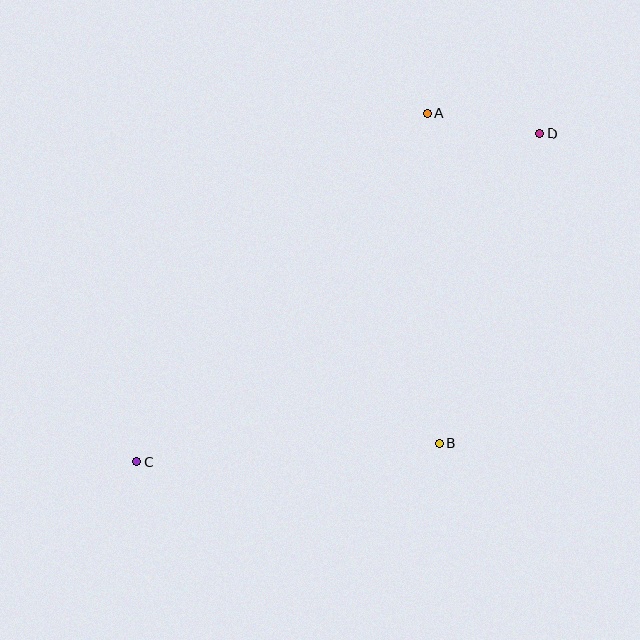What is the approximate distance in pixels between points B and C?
The distance between B and C is approximately 303 pixels.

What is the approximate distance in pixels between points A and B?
The distance between A and B is approximately 330 pixels.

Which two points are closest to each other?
Points A and D are closest to each other.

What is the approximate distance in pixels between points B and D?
The distance between B and D is approximately 325 pixels.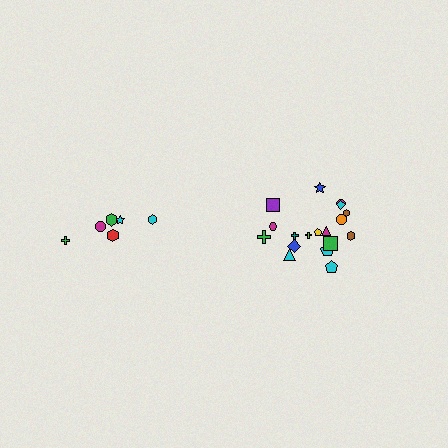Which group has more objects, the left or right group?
The right group.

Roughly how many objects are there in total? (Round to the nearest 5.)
Roughly 25 objects in total.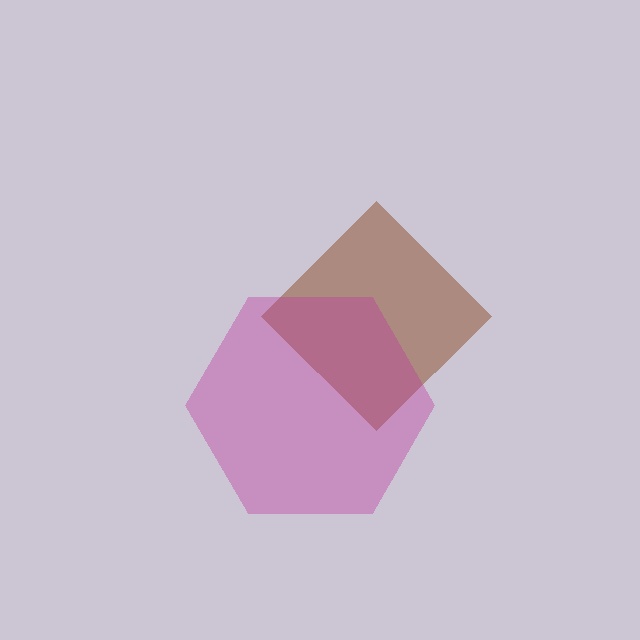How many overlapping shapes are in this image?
There are 2 overlapping shapes in the image.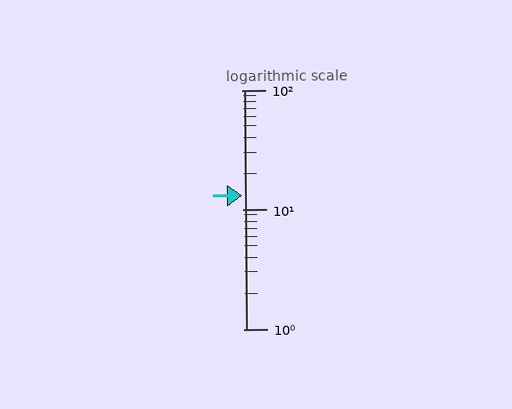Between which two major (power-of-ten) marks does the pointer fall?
The pointer is between 10 and 100.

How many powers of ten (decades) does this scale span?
The scale spans 2 decades, from 1 to 100.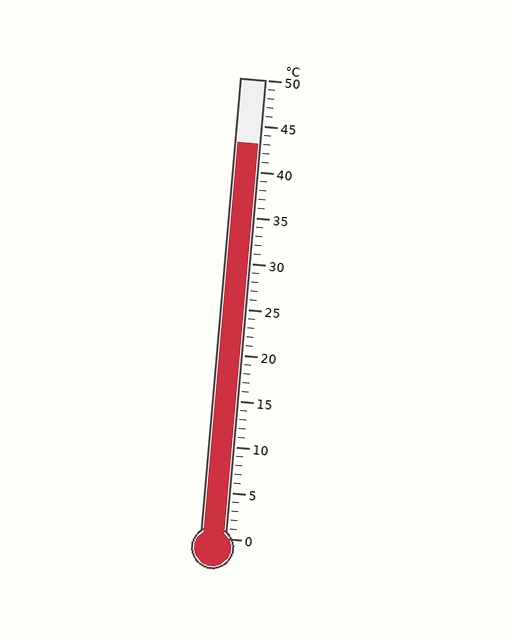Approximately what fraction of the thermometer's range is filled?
The thermometer is filled to approximately 85% of its range.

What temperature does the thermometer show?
The thermometer shows approximately 43°C.